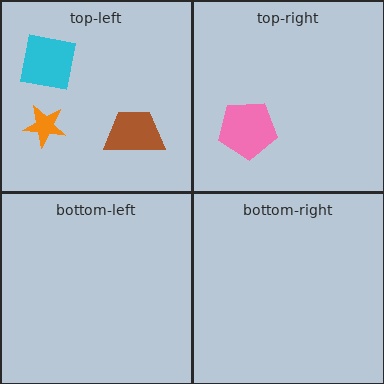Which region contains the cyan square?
The top-left region.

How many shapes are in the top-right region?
1.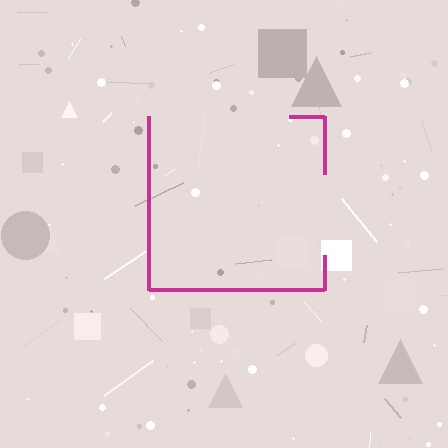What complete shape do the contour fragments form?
The contour fragments form a square.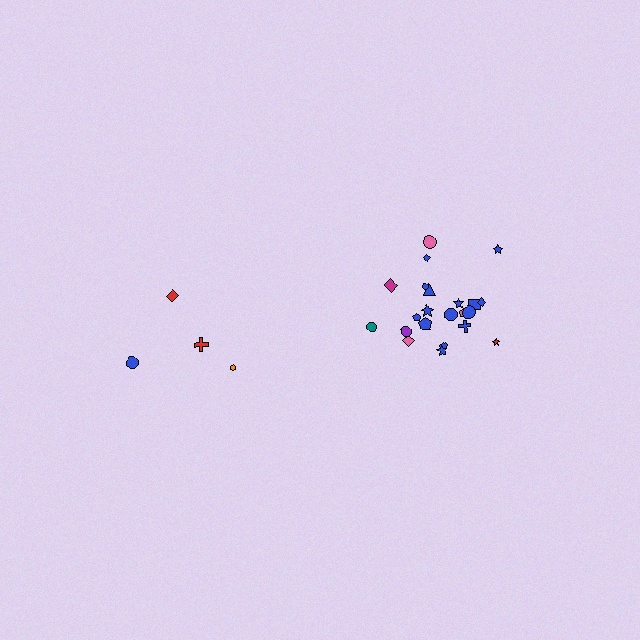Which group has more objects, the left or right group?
The right group.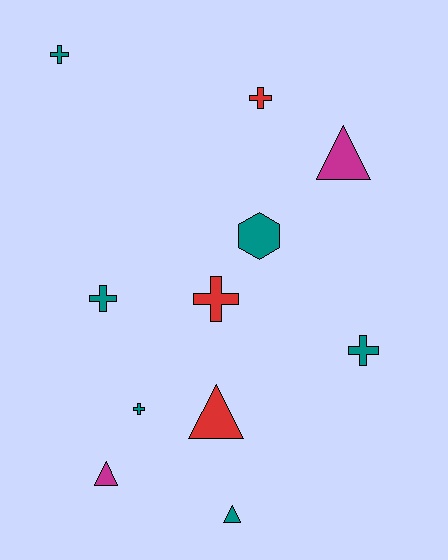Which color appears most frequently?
Teal, with 6 objects.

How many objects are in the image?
There are 11 objects.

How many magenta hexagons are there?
There are no magenta hexagons.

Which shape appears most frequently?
Cross, with 6 objects.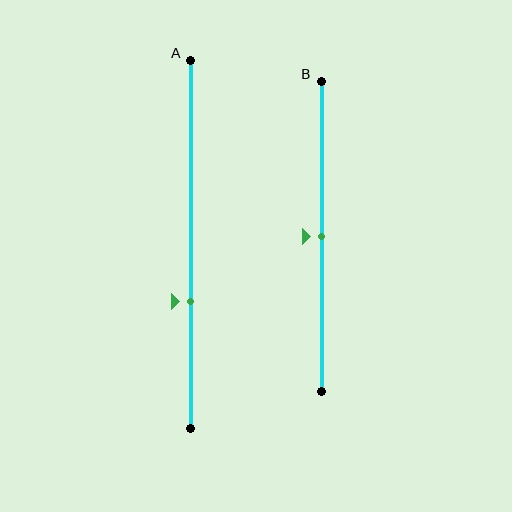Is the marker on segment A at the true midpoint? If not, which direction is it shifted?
No, the marker on segment A is shifted downward by about 15% of the segment length.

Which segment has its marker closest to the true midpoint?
Segment B has its marker closest to the true midpoint.